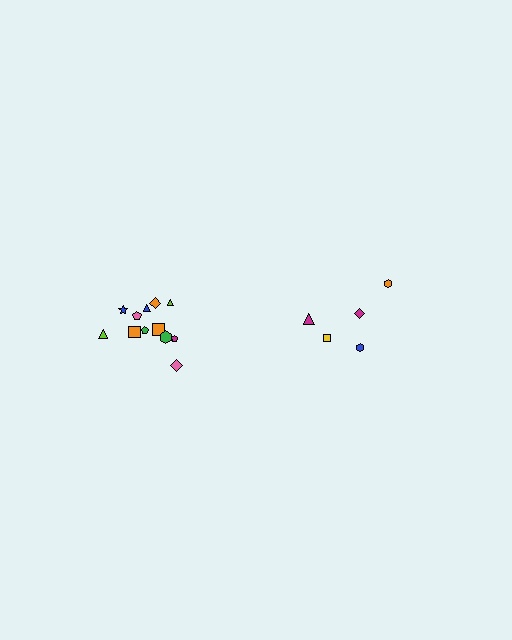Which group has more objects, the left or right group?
The left group.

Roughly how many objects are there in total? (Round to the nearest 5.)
Roughly 15 objects in total.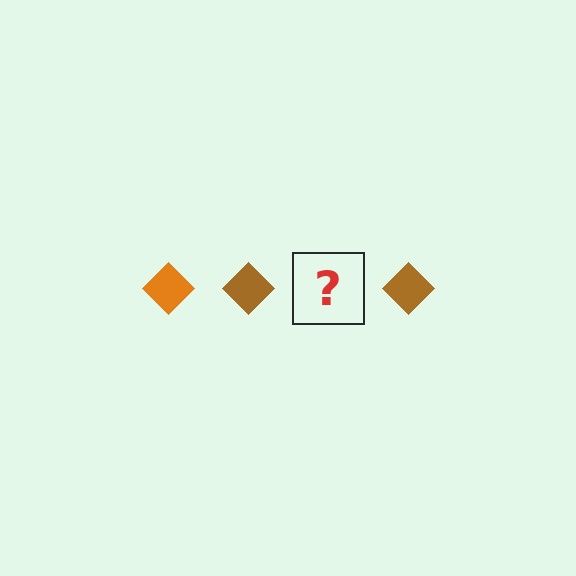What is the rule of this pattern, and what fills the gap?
The rule is that the pattern cycles through orange, brown diamonds. The gap should be filled with an orange diamond.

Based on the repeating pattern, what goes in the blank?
The blank should be an orange diamond.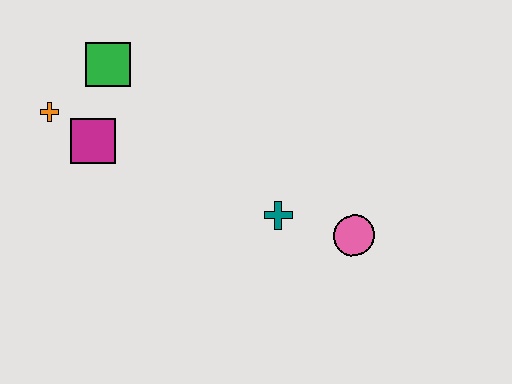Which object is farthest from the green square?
The pink circle is farthest from the green square.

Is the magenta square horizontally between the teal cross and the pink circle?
No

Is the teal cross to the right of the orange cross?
Yes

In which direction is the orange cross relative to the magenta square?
The orange cross is to the left of the magenta square.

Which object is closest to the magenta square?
The orange cross is closest to the magenta square.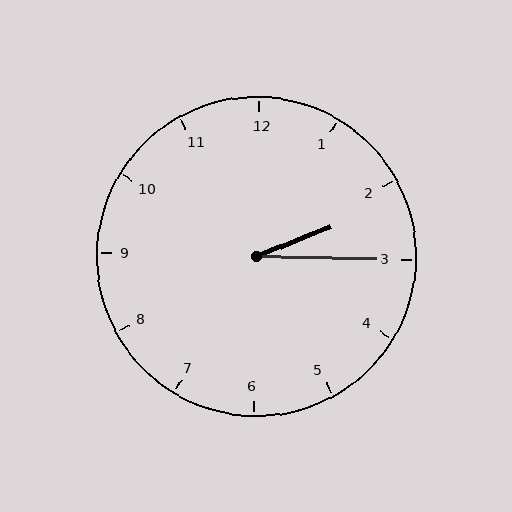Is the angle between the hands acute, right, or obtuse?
It is acute.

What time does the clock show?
2:15.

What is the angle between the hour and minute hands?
Approximately 22 degrees.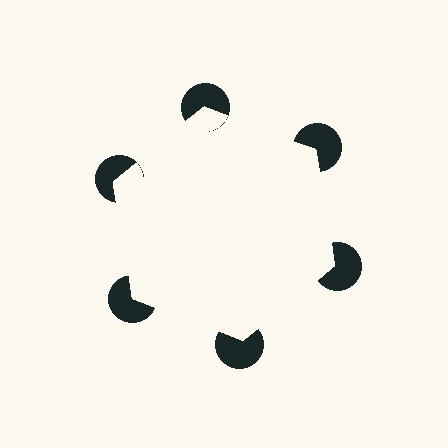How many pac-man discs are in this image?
There are 6 — one at each vertex of the illusory hexagon.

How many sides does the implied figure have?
6 sides.